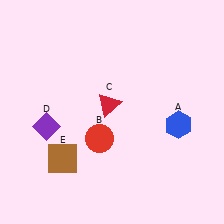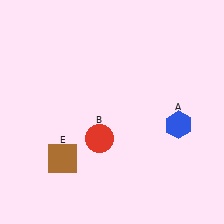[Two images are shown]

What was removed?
The red triangle (C), the purple diamond (D) were removed in Image 2.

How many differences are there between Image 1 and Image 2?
There are 2 differences between the two images.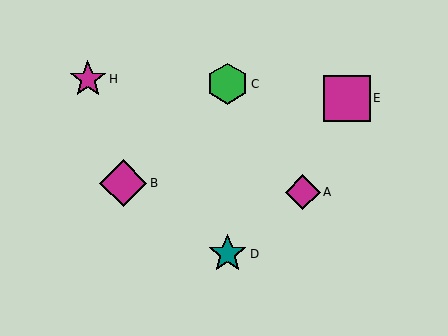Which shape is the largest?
The magenta diamond (labeled B) is the largest.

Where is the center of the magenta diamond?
The center of the magenta diamond is at (123, 183).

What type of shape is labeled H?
Shape H is a magenta star.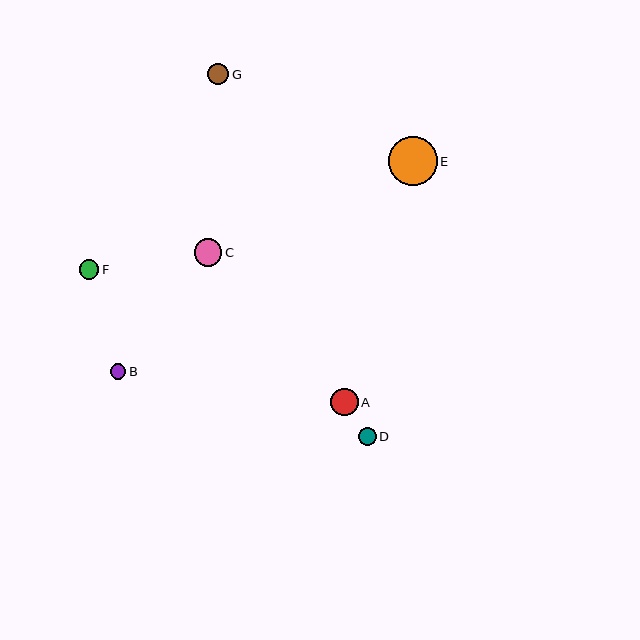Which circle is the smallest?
Circle B is the smallest with a size of approximately 15 pixels.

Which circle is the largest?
Circle E is the largest with a size of approximately 49 pixels.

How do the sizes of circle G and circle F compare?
Circle G and circle F are approximately the same size.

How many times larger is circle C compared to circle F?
Circle C is approximately 1.4 times the size of circle F.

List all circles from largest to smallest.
From largest to smallest: E, C, A, G, F, D, B.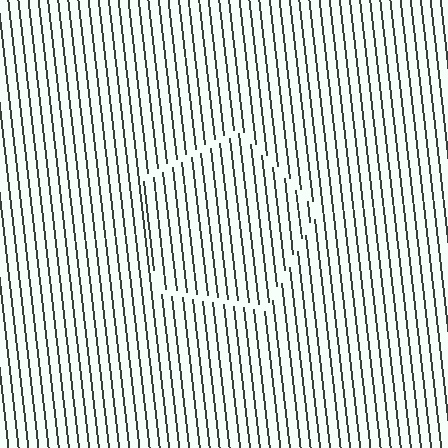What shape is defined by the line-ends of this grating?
An illusory pentagon. The interior of the shape contains the same grating, shifted by half a period — the contour is defined by the phase discontinuity where line-ends from the inner and outer gratings abut.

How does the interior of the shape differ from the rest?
The interior of the shape contains the same grating, shifted by half a period — the contour is defined by the phase discontinuity where line-ends from the inner and outer gratings abut.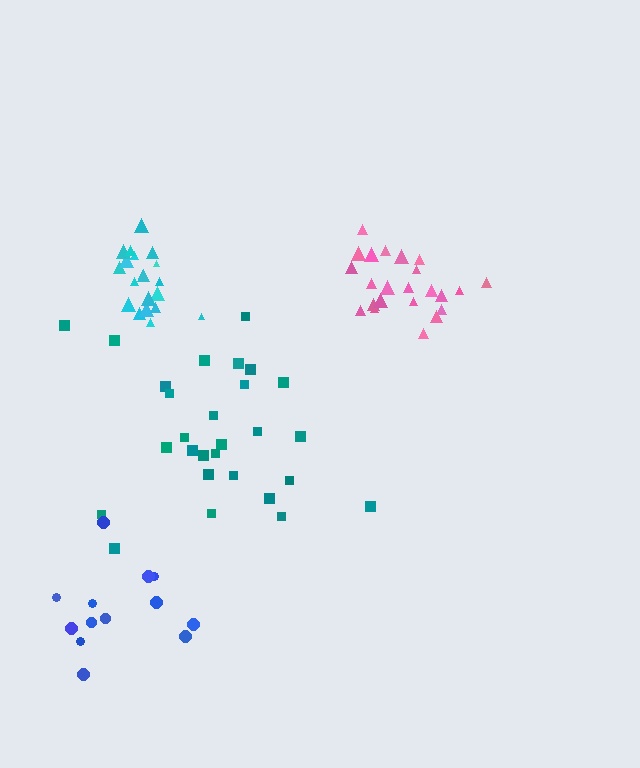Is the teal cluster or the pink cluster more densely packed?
Pink.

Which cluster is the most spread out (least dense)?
Teal.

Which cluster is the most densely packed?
Pink.